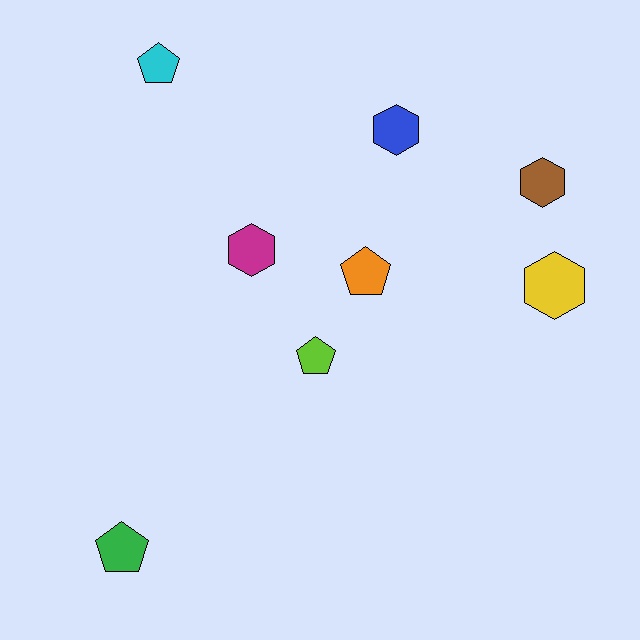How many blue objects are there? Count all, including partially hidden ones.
There is 1 blue object.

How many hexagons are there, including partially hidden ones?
There are 4 hexagons.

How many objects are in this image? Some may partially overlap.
There are 8 objects.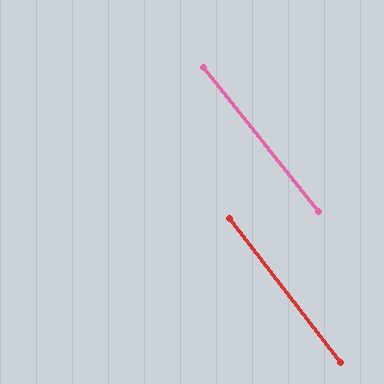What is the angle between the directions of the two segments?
Approximately 1 degree.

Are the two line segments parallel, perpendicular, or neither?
Parallel — their directions differ by only 1.0°.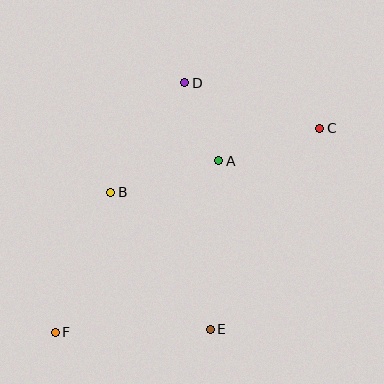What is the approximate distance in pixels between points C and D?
The distance between C and D is approximately 142 pixels.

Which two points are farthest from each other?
Points C and F are farthest from each other.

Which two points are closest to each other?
Points A and D are closest to each other.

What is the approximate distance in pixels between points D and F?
The distance between D and F is approximately 281 pixels.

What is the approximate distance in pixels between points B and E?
The distance between B and E is approximately 169 pixels.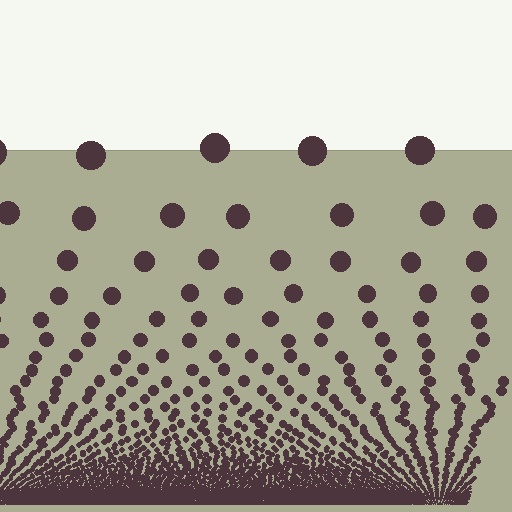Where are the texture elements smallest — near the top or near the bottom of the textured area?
Near the bottom.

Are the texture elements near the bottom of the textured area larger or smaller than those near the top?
Smaller. The gradient is inverted — elements near the bottom are smaller and denser.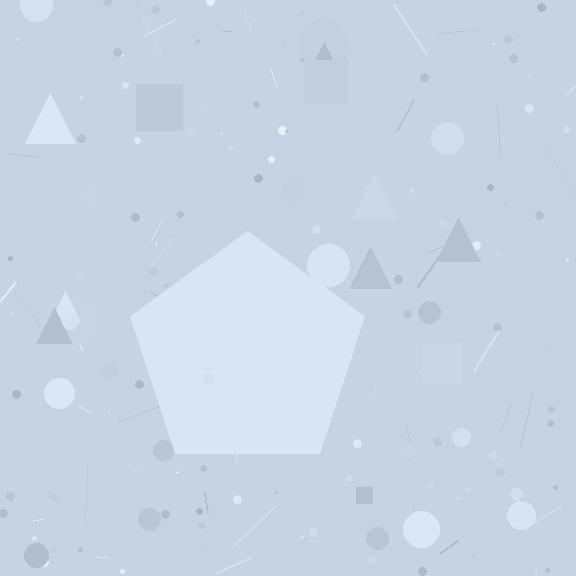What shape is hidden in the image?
A pentagon is hidden in the image.